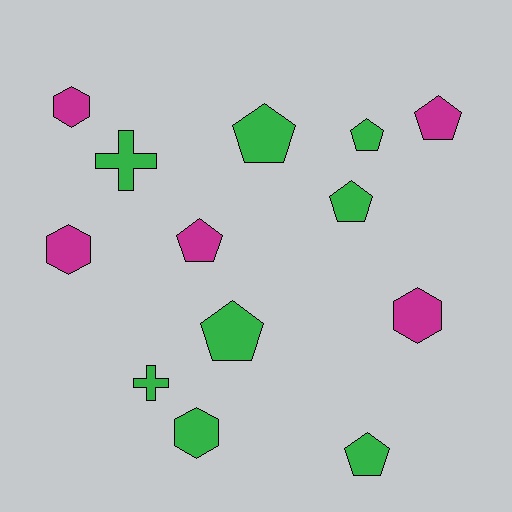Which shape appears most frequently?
Pentagon, with 7 objects.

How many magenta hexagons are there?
There are 3 magenta hexagons.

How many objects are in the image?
There are 13 objects.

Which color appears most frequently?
Green, with 8 objects.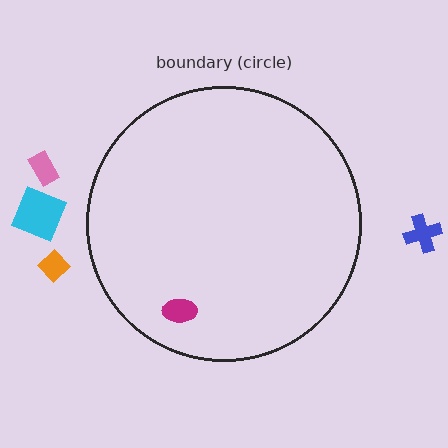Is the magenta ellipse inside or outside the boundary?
Inside.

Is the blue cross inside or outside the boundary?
Outside.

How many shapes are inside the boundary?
1 inside, 4 outside.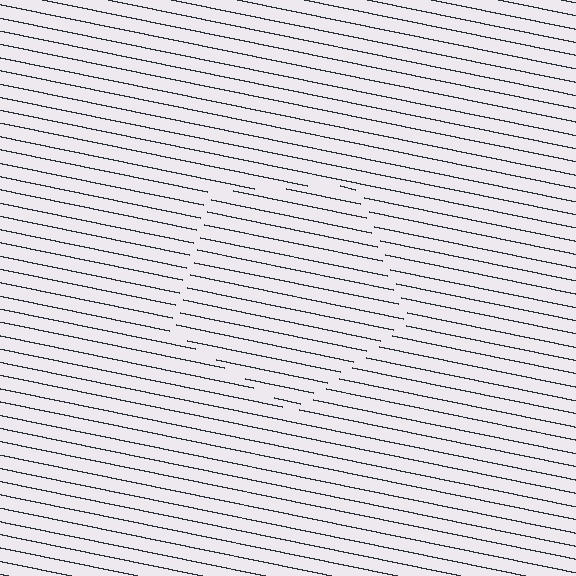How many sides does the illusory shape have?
5 sides — the line-ends trace a pentagon.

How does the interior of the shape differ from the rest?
The interior of the shape contains the same grating, shifted by half a period — the contour is defined by the phase discontinuity where line-ends from the inner and outer gratings abut.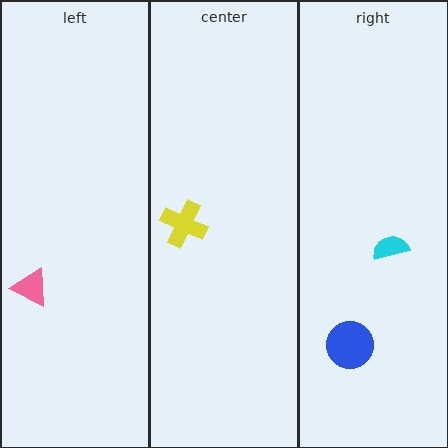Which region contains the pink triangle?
The left region.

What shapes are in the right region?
The cyan semicircle, the blue circle.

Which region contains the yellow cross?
The center region.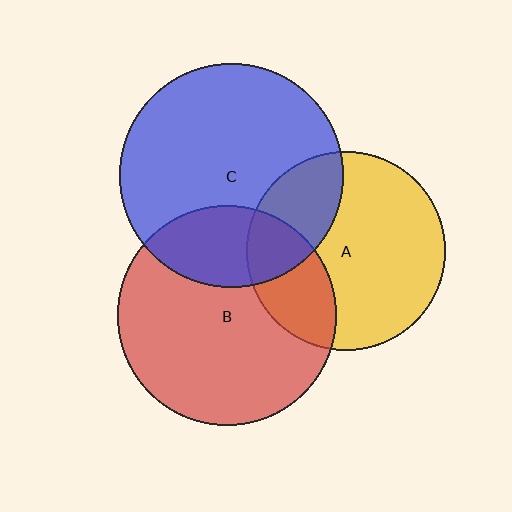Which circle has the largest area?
Circle C (blue).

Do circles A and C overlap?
Yes.